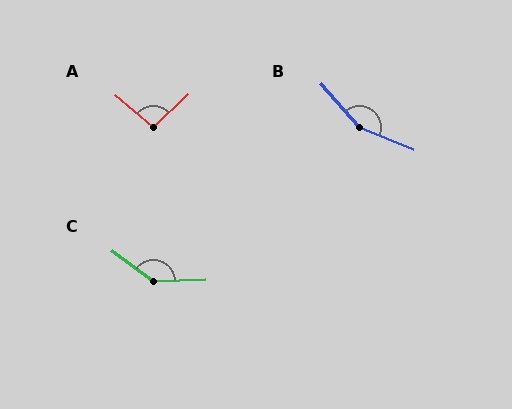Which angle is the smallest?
A, at approximately 95 degrees.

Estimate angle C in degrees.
Approximately 140 degrees.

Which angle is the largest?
B, at approximately 153 degrees.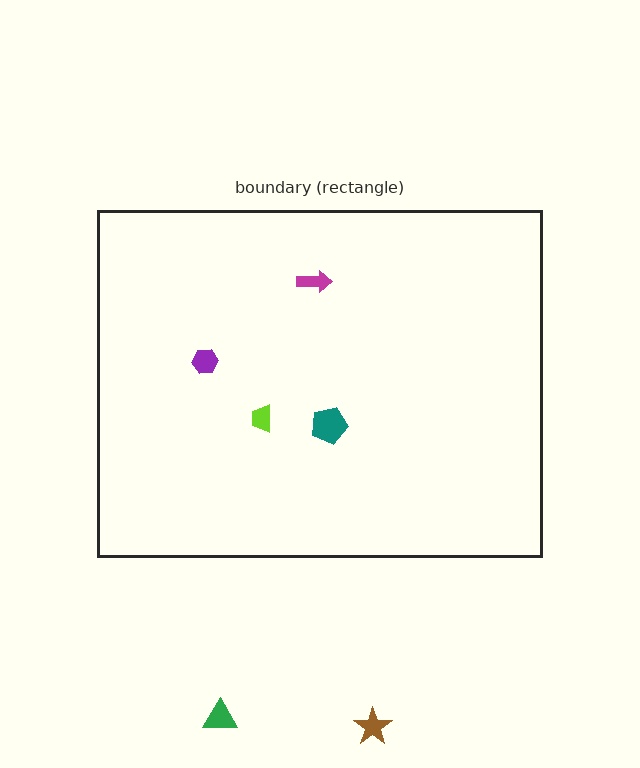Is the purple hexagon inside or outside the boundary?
Inside.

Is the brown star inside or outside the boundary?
Outside.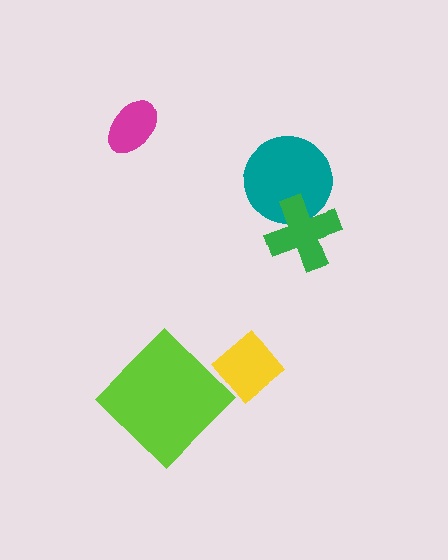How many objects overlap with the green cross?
1 object overlaps with the green cross.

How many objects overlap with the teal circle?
1 object overlaps with the teal circle.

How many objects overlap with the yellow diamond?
0 objects overlap with the yellow diamond.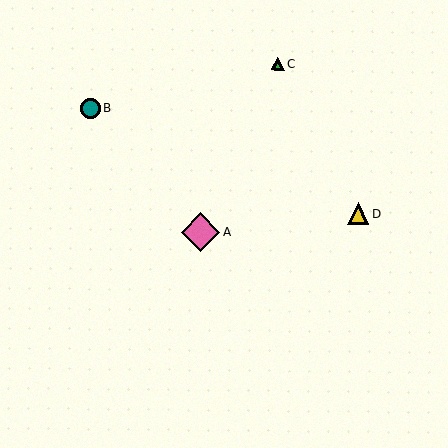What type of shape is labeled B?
Shape B is a teal circle.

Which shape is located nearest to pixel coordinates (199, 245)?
The pink diamond (labeled A) at (200, 232) is nearest to that location.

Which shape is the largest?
The pink diamond (labeled A) is the largest.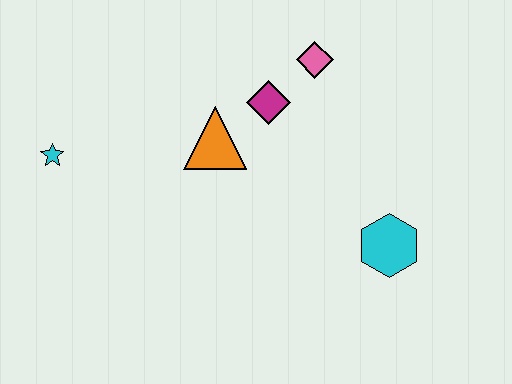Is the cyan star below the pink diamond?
Yes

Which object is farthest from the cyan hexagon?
The cyan star is farthest from the cyan hexagon.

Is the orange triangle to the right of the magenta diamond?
No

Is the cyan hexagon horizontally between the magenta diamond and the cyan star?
No